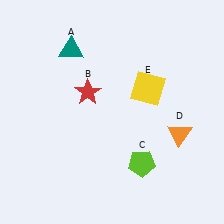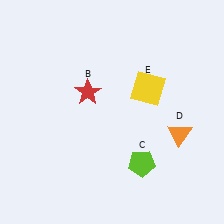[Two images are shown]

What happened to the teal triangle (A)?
The teal triangle (A) was removed in Image 2. It was in the top-left area of Image 1.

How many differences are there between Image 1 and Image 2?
There is 1 difference between the two images.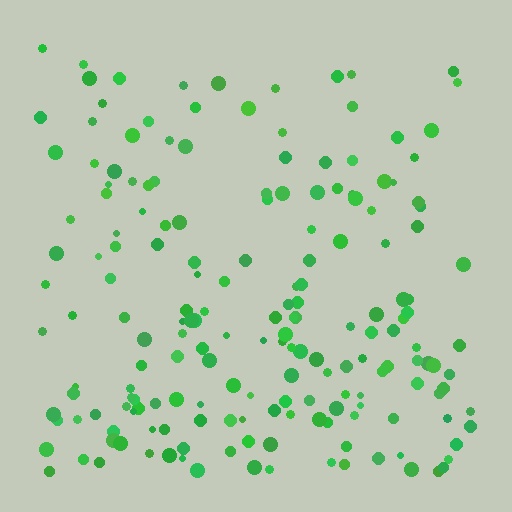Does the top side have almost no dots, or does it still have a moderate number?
Still a moderate number, just noticeably fewer than the bottom.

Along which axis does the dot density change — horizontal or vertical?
Vertical.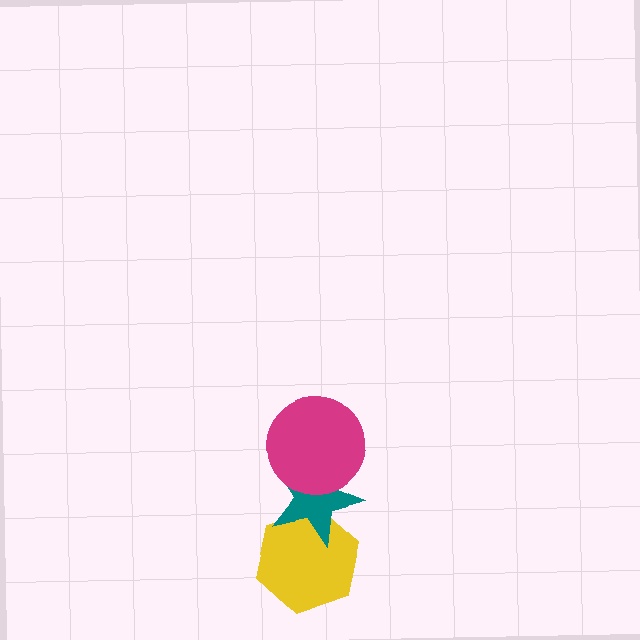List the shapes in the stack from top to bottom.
From top to bottom: the magenta circle, the teal star, the yellow hexagon.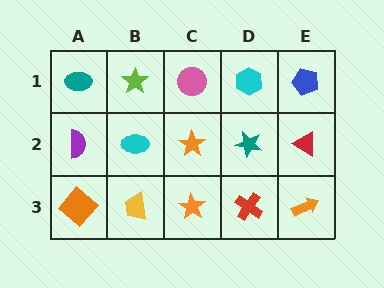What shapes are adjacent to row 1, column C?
An orange star (row 2, column C), a lime star (row 1, column B), a cyan hexagon (row 1, column D).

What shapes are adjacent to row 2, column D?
A cyan hexagon (row 1, column D), a red cross (row 3, column D), an orange star (row 2, column C), a red triangle (row 2, column E).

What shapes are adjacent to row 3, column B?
A cyan ellipse (row 2, column B), an orange diamond (row 3, column A), an orange star (row 3, column C).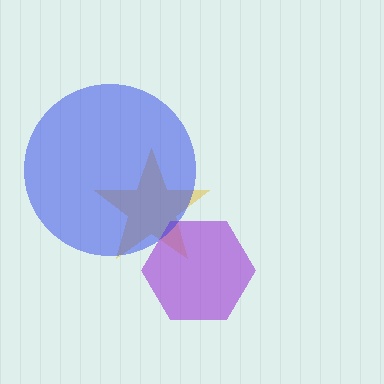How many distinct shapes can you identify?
There are 3 distinct shapes: a yellow star, a purple hexagon, a blue circle.